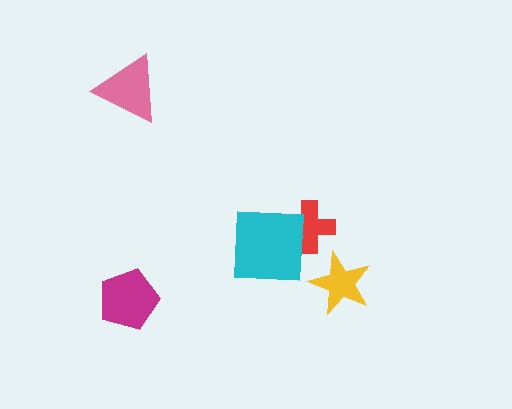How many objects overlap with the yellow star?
0 objects overlap with the yellow star.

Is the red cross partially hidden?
Yes, it is partially covered by another shape.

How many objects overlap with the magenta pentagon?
0 objects overlap with the magenta pentagon.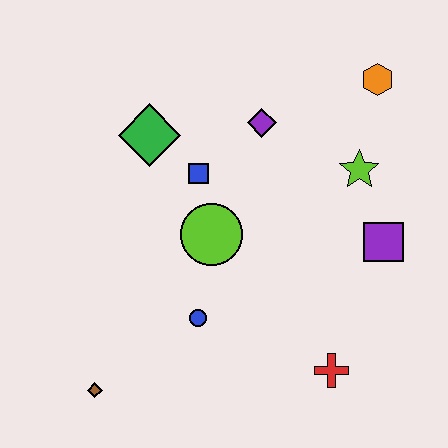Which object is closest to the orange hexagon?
The lime star is closest to the orange hexagon.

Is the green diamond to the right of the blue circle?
No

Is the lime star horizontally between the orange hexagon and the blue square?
Yes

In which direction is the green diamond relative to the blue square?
The green diamond is to the left of the blue square.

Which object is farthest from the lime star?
The brown diamond is farthest from the lime star.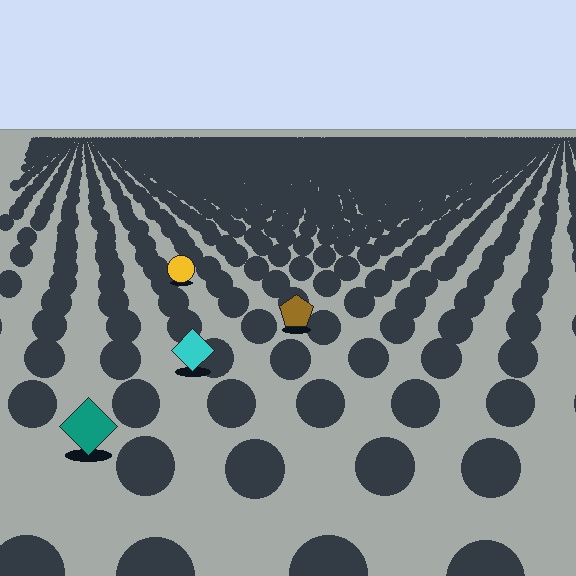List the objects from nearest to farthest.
From nearest to farthest: the teal diamond, the cyan diamond, the brown pentagon, the yellow circle.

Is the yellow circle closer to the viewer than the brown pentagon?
No. The brown pentagon is closer — you can tell from the texture gradient: the ground texture is coarser near it.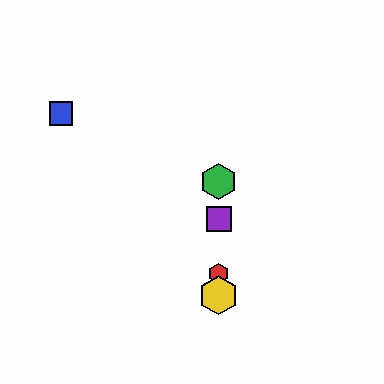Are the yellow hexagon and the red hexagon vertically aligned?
Yes, both are at x≈219.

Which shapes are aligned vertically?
The red hexagon, the green hexagon, the yellow hexagon, the purple square are aligned vertically.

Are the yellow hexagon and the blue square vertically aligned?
No, the yellow hexagon is at x≈219 and the blue square is at x≈61.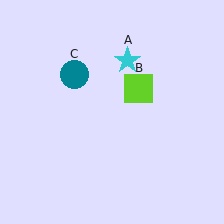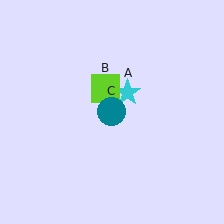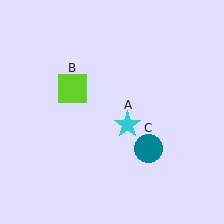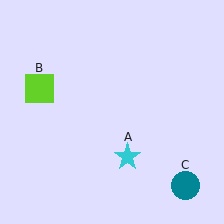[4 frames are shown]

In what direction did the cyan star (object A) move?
The cyan star (object A) moved down.